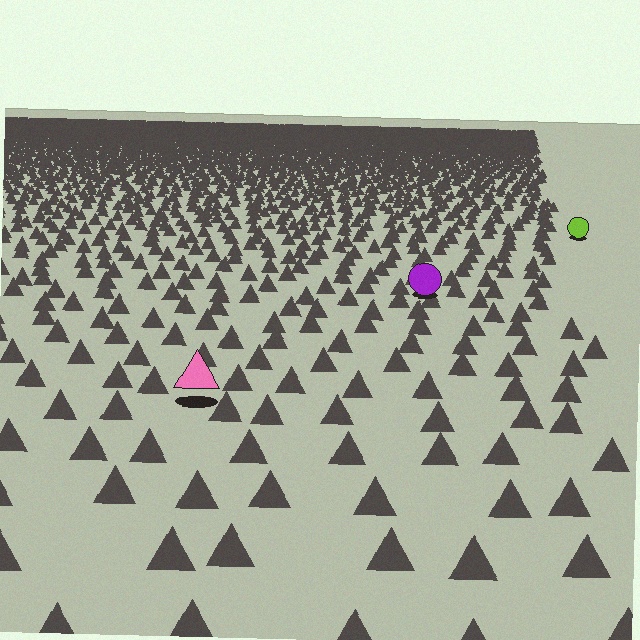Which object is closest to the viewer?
The pink triangle is closest. The texture marks near it are larger and more spread out.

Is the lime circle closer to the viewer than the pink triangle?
No. The pink triangle is closer — you can tell from the texture gradient: the ground texture is coarser near it.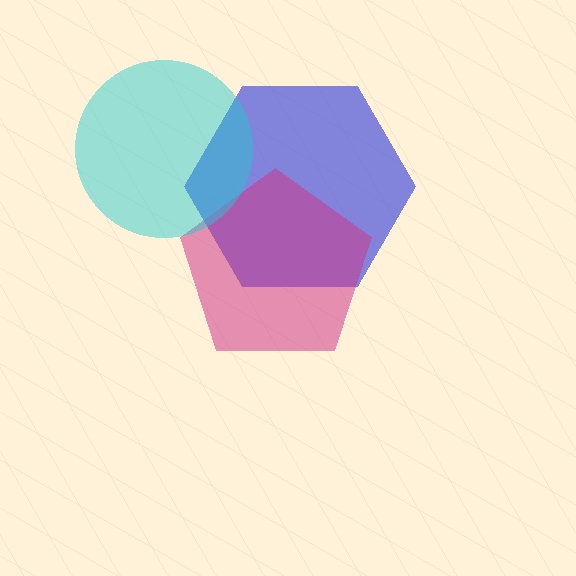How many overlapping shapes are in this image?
There are 3 overlapping shapes in the image.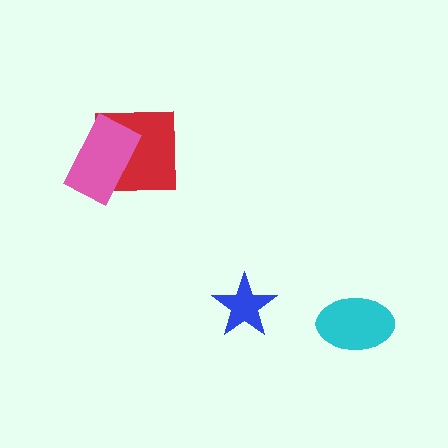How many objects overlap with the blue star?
0 objects overlap with the blue star.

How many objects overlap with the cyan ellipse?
0 objects overlap with the cyan ellipse.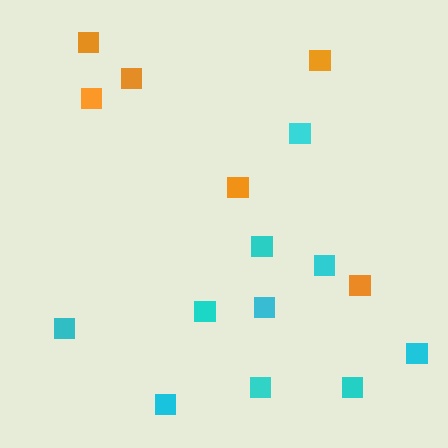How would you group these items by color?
There are 2 groups: one group of orange squares (6) and one group of cyan squares (10).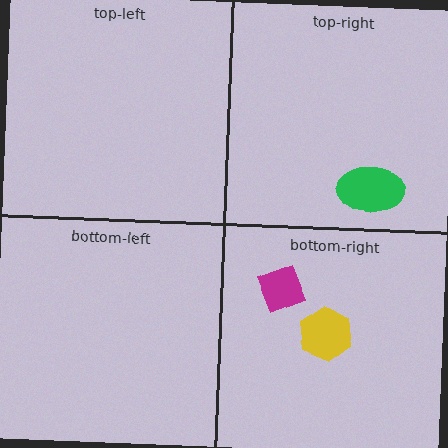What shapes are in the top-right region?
The green ellipse.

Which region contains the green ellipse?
The top-right region.